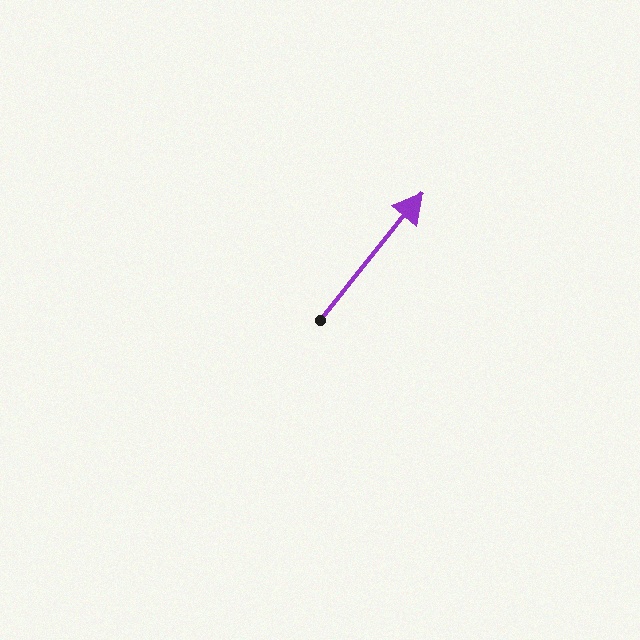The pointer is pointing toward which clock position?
Roughly 1 o'clock.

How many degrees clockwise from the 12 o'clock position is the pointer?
Approximately 39 degrees.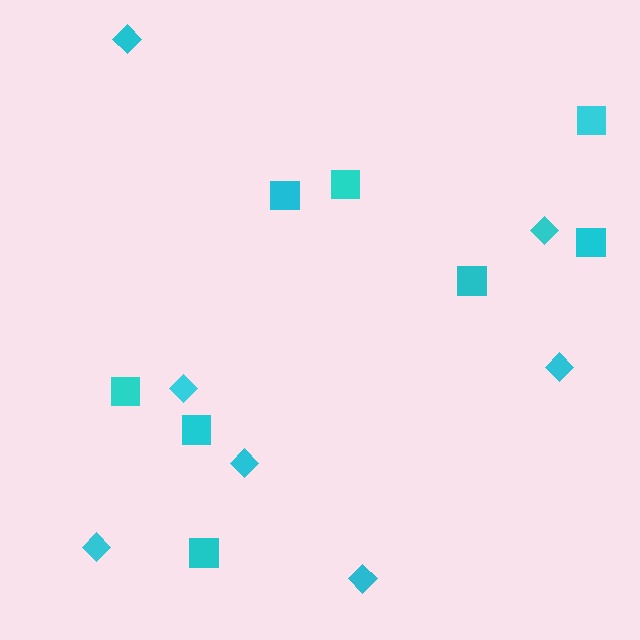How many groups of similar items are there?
There are 2 groups: one group of diamonds (7) and one group of squares (8).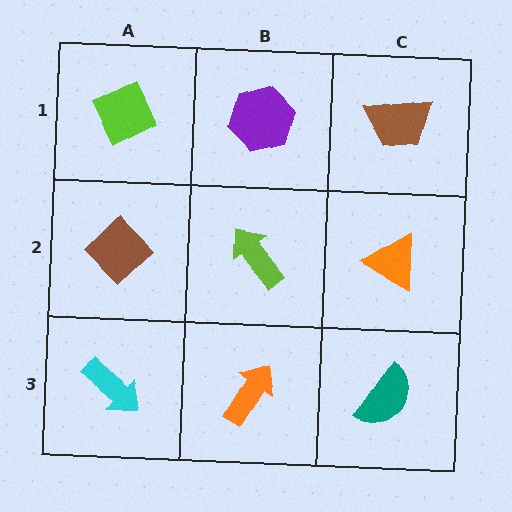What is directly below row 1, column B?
A lime arrow.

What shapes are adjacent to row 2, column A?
A lime diamond (row 1, column A), a cyan arrow (row 3, column A), a lime arrow (row 2, column B).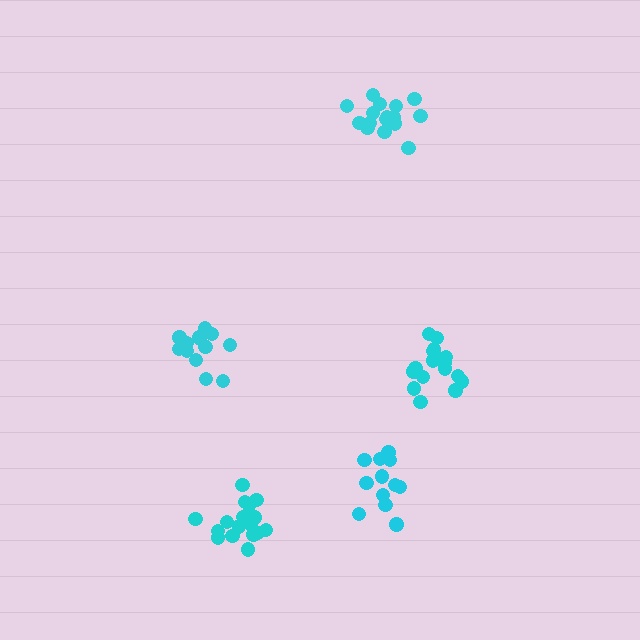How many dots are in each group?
Group 1: 14 dots, Group 2: 12 dots, Group 3: 17 dots, Group 4: 18 dots, Group 5: 17 dots (78 total).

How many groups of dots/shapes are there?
There are 5 groups.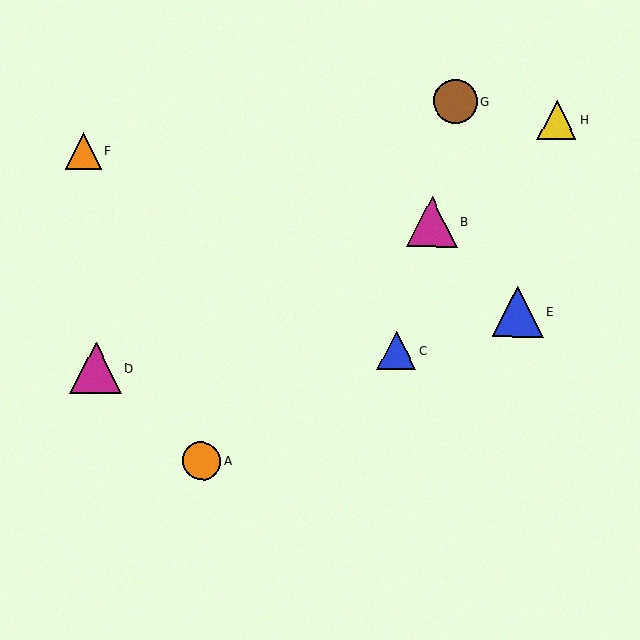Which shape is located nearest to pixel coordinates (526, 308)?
The blue triangle (labeled E) at (518, 312) is nearest to that location.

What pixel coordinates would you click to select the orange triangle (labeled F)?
Click at (83, 151) to select the orange triangle F.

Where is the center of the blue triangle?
The center of the blue triangle is at (396, 351).